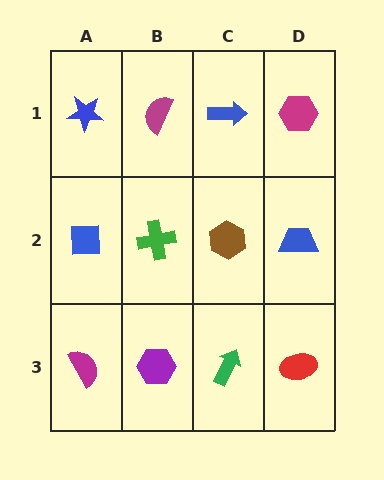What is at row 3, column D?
A red ellipse.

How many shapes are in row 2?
4 shapes.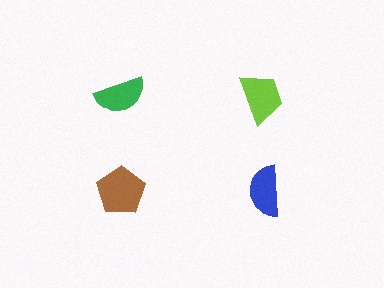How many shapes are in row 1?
2 shapes.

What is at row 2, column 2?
A blue semicircle.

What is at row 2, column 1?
A brown pentagon.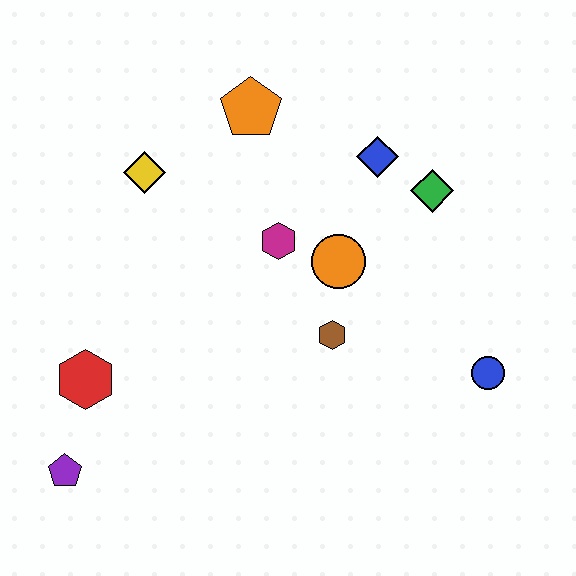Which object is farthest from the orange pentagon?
The purple pentagon is farthest from the orange pentagon.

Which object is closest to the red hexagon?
The purple pentagon is closest to the red hexagon.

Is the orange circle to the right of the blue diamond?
No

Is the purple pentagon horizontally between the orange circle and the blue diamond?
No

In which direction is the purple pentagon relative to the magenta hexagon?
The purple pentagon is below the magenta hexagon.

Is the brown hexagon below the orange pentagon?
Yes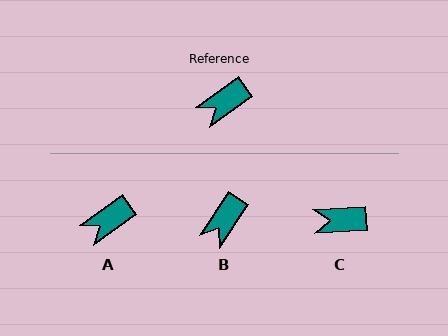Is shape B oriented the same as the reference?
No, it is off by about 21 degrees.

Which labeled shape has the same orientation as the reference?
A.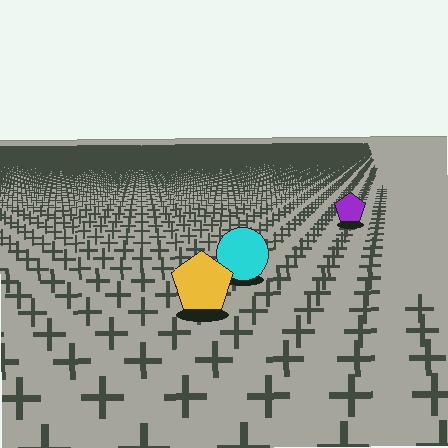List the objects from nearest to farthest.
From nearest to farthest: the yellow pentagon, the cyan circle, the purple pentagon.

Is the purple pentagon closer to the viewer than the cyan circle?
No. The cyan circle is closer — you can tell from the texture gradient: the ground texture is coarser near it.